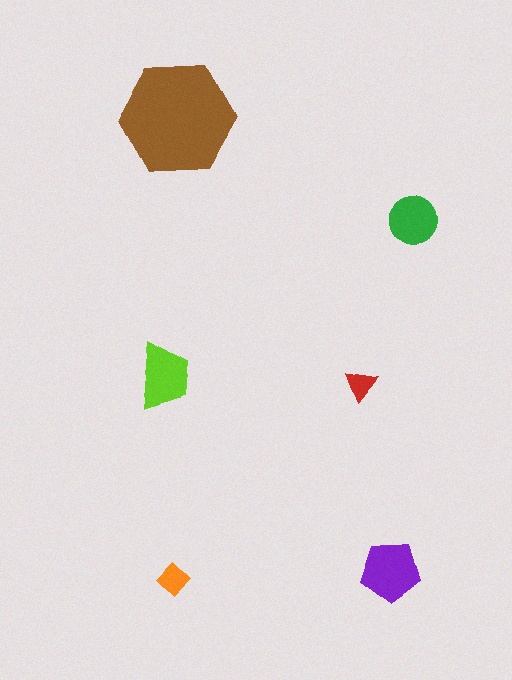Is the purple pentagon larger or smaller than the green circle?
Larger.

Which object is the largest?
The brown hexagon.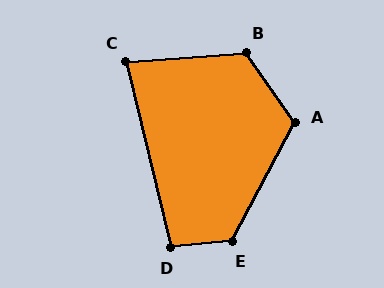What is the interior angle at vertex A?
Approximately 117 degrees (obtuse).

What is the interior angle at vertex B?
Approximately 122 degrees (obtuse).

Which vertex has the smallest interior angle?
C, at approximately 80 degrees.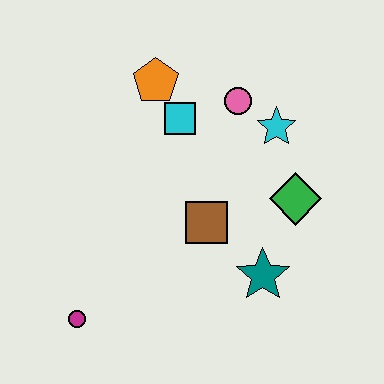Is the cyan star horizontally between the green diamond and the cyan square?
Yes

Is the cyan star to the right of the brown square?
Yes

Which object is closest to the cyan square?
The orange pentagon is closest to the cyan square.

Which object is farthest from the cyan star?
The magenta circle is farthest from the cyan star.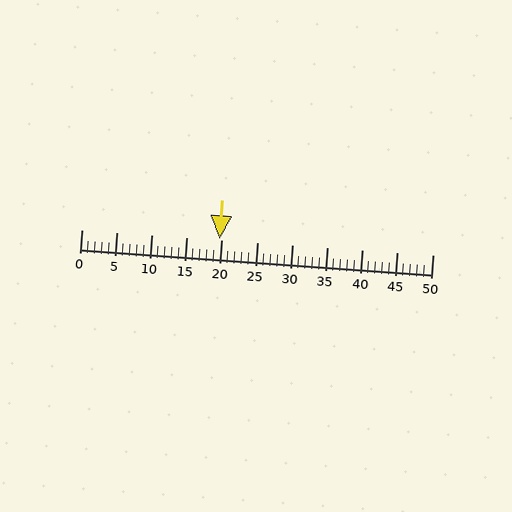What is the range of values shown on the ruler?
The ruler shows values from 0 to 50.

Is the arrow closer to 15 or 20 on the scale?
The arrow is closer to 20.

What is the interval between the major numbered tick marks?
The major tick marks are spaced 5 units apart.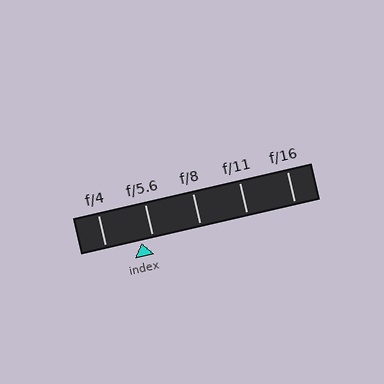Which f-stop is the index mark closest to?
The index mark is closest to f/5.6.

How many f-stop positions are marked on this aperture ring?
There are 5 f-stop positions marked.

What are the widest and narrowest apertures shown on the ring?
The widest aperture shown is f/4 and the narrowest is f/16.